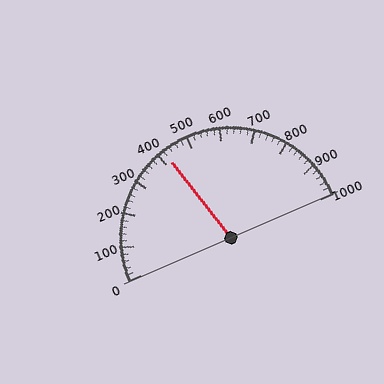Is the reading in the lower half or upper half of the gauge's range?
The reading is in the lower half of the range (0 to 1000).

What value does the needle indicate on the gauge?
The needle indicates approximately 420.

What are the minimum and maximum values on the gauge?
The gauge ranges from 0 to 1000.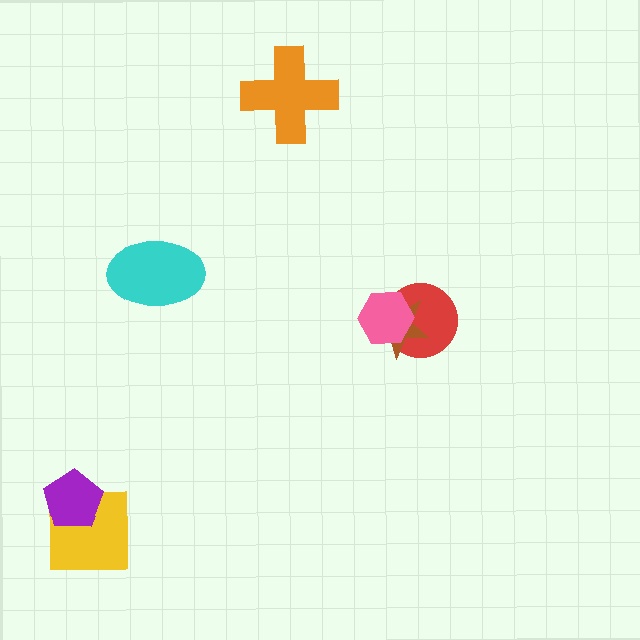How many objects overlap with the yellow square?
1 object overlaps with the yellow square.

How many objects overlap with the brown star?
2 objects overlap with the brown star.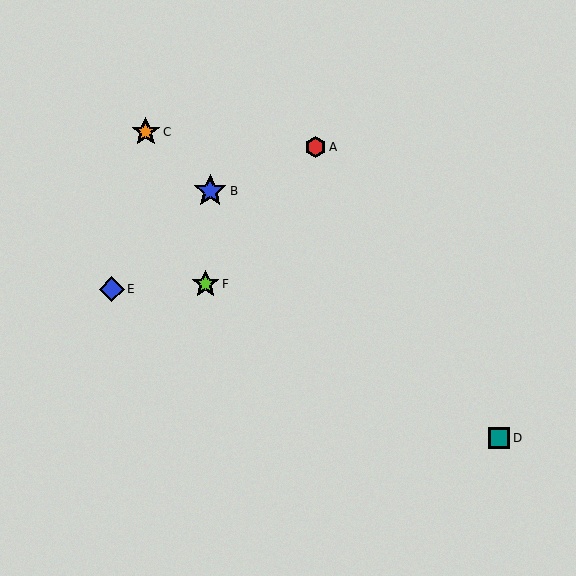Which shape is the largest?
The blue star (labeled B) is the largest.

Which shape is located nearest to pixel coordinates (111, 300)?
The blue diamond (labeled E) at (112, 289) is nearest to that location.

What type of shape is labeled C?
Shape C is an orange star.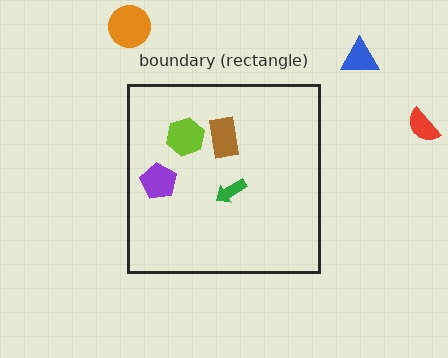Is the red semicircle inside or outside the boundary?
Outside.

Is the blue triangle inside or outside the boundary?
Outside.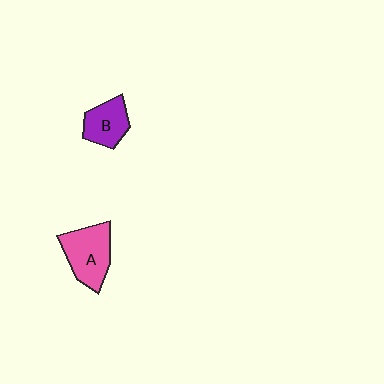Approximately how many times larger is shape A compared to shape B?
Approximately 1.4 times.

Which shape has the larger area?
Shape A (pink).